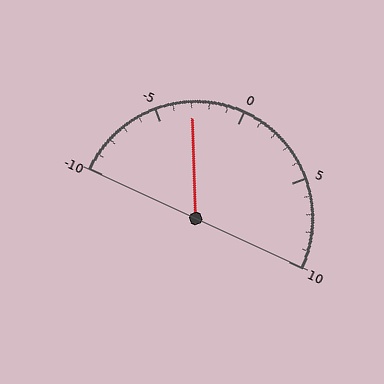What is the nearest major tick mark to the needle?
The nearest major tick mark is -5.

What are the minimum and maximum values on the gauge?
The gauge ranges from -10 to 10.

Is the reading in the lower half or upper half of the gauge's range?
The reading is in the lower half of the range (-10 to 10).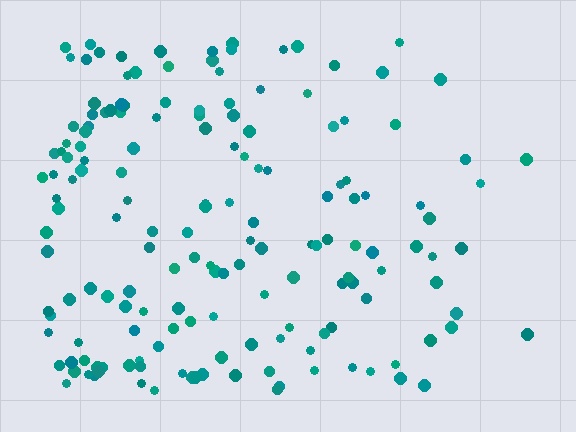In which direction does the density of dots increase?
From right to left, with the left side densest.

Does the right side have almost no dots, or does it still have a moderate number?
Still a moderate number, just noticeably fewer than the left.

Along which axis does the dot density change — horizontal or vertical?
Horizontal.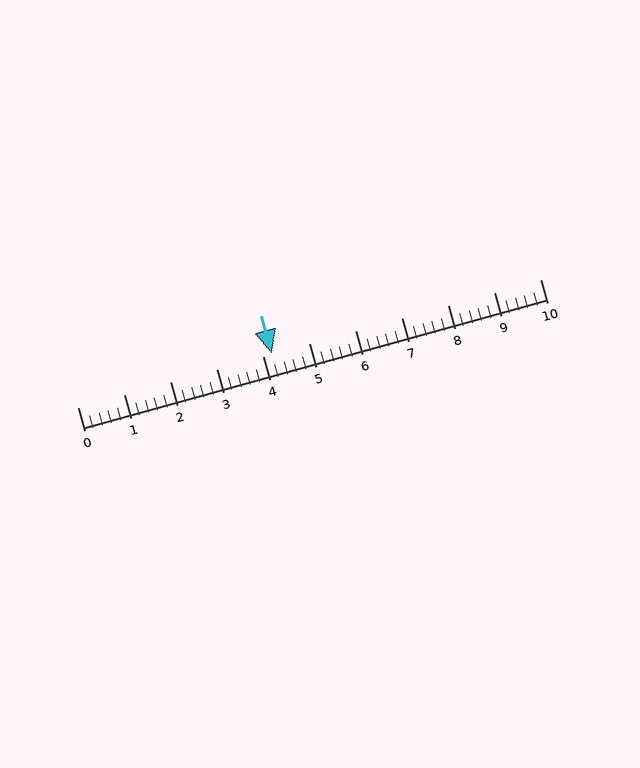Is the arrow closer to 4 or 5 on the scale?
The arrow is closer to 4.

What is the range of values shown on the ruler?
The ruler shows values from 0 to 10.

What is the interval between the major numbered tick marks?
The major tick marks are spaced 1 units apart.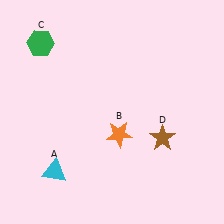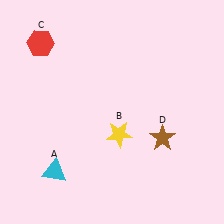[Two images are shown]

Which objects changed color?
B changed from orange to yellow. C changed from green to red.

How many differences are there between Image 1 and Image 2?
There are 2 differences between the two images.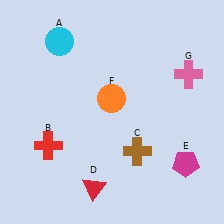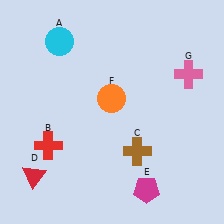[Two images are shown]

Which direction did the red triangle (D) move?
The red triangle (D) moved left.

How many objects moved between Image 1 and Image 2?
2 objects moved between the two images.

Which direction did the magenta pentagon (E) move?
The magenta pentagon (E) moved left.